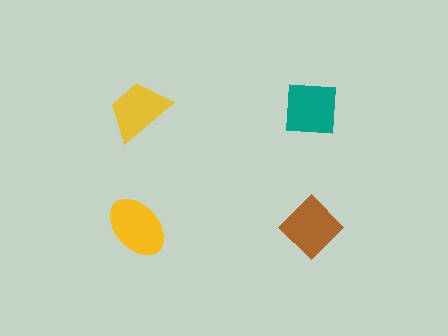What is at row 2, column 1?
A yellow ellipse.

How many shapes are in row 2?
2 shapes.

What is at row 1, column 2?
A teal square.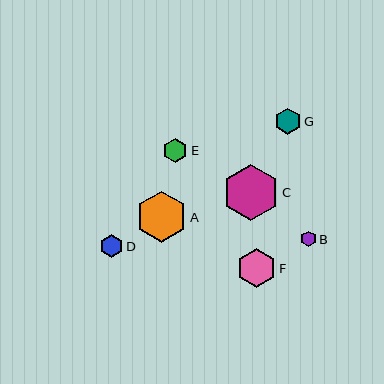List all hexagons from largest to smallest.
From largest to smallest: C, A, F, G, E, D, B.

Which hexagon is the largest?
Hexagon C is the largest with a size of approximately 56 pixels.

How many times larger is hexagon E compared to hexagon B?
Hexagon E is approximately 1.5 times the size of hexagon B.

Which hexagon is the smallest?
Hexagon B is the smallest with a size of approximately 16 pixels.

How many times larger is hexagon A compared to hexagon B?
Hexagon A is approximately 3.2 times the size of hexagon B.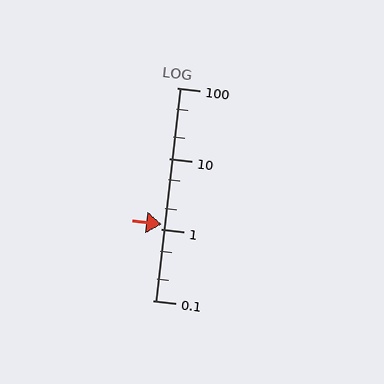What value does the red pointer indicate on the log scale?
The pointer indicates approximately 1.2.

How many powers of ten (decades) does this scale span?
The scale spans 3 decades, from 0.1 to 100.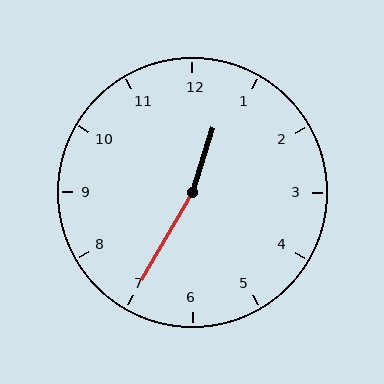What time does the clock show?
12:35.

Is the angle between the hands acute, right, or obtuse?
It is obtuse.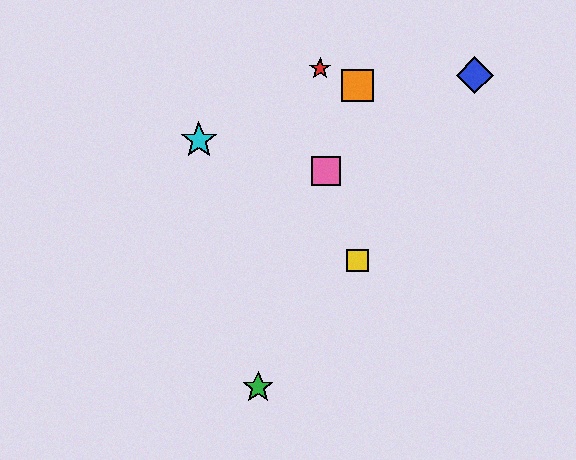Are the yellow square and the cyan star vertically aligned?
No, the yellow square is at x≈358 and the cyan star is at x≈199.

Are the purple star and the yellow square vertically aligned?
Yes, both are at x≈358.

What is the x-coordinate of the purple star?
The purple star is at x≈358.